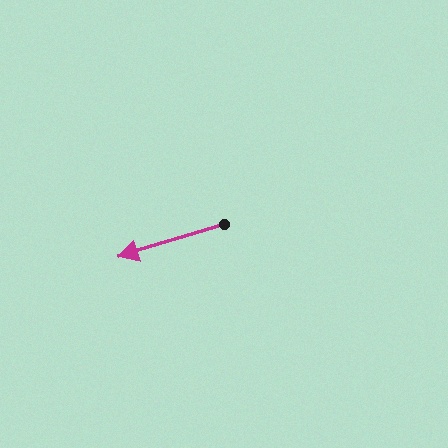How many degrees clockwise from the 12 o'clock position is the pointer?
Approximately 253 degrees.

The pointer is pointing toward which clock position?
Roughly 8 o'clock.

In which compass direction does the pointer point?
West.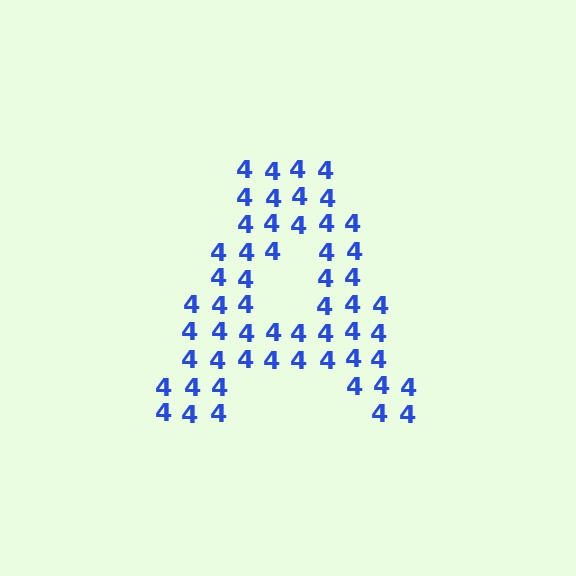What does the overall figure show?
The overall figure shows the letter A.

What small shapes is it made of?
It is made of small digit 4's.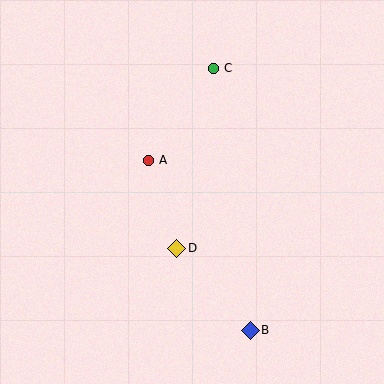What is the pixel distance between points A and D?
The distance between A and D is 92 pixels.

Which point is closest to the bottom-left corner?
Point D is closest to the bottom-left corner.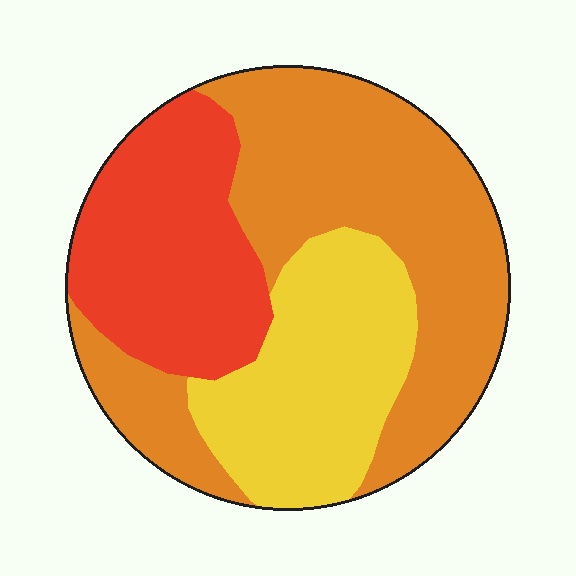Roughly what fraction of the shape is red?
Red covers 27% of the shape.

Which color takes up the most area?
Orange, at roughly 45%.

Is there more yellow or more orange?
Orange.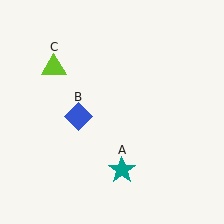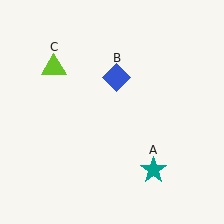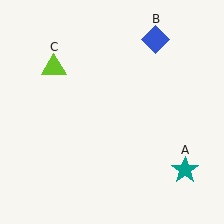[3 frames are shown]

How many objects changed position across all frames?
2 objects changed position: teal star (object A), blue diamond (object B).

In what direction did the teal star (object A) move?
The teal star (object A) moved right.